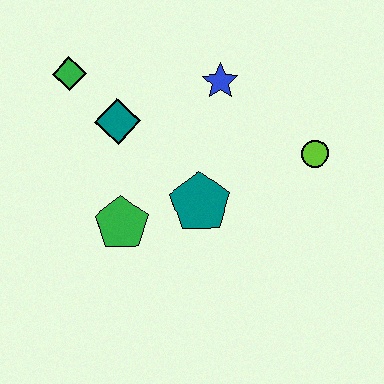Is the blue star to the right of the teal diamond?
Yes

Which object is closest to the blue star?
The teal diamond is closest to the blue star.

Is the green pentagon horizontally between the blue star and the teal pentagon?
No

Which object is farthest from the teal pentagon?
The green diamond is farthest from the teal pentagon.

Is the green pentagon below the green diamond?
Yes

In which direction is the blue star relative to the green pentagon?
The blue star is above the green pentagon.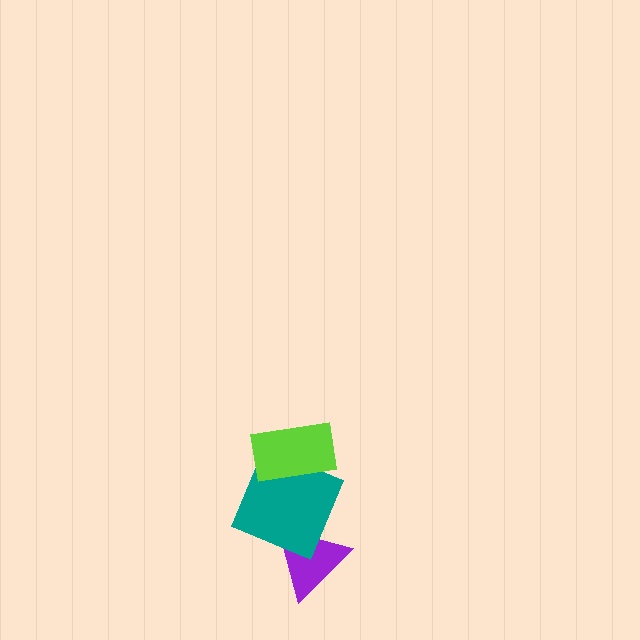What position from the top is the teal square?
The teal square is 2nd from the top.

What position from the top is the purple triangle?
The purple triangle is 3rd from the top.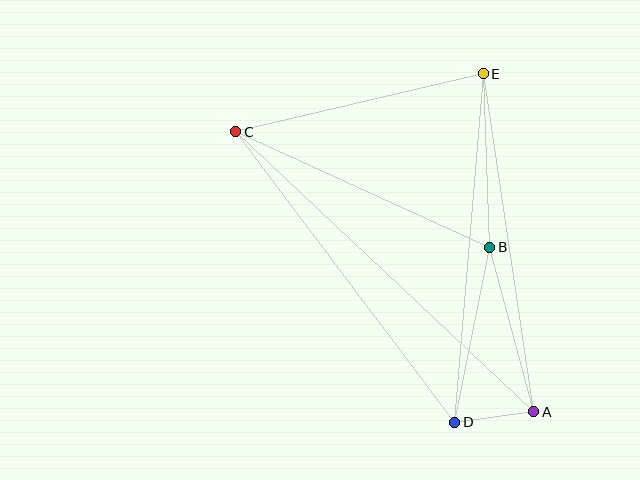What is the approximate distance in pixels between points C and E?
The distance between C and E is approximately 254 pixels.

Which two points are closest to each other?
Points A and D are closest to each other.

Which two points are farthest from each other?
Points A and C are farthest from each other.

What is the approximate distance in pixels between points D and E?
The distance between D and E is approximately 350 pixels.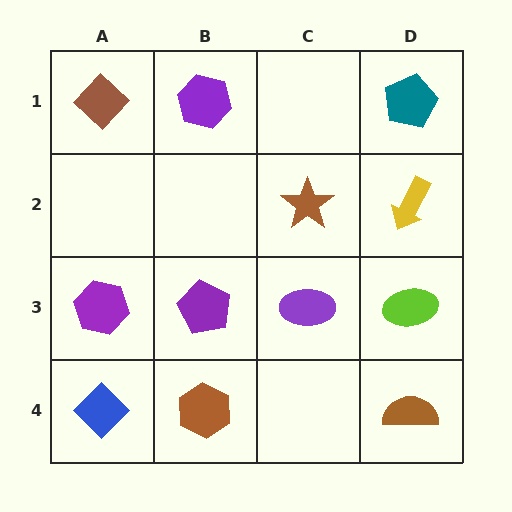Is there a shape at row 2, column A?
No, that cell is empty.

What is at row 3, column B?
A purple pentagon.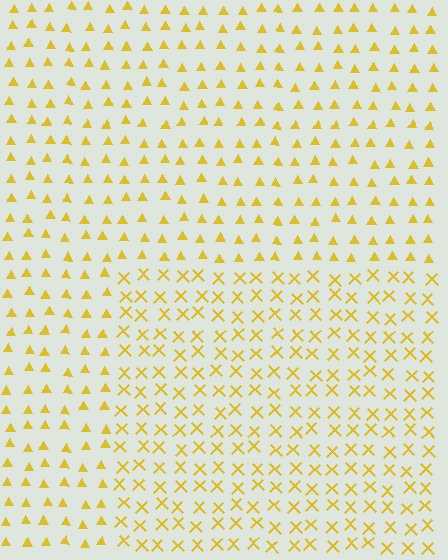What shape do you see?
I see a rectangle.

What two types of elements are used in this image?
The image uses X marks inside the rectangle region and triangles outside it.